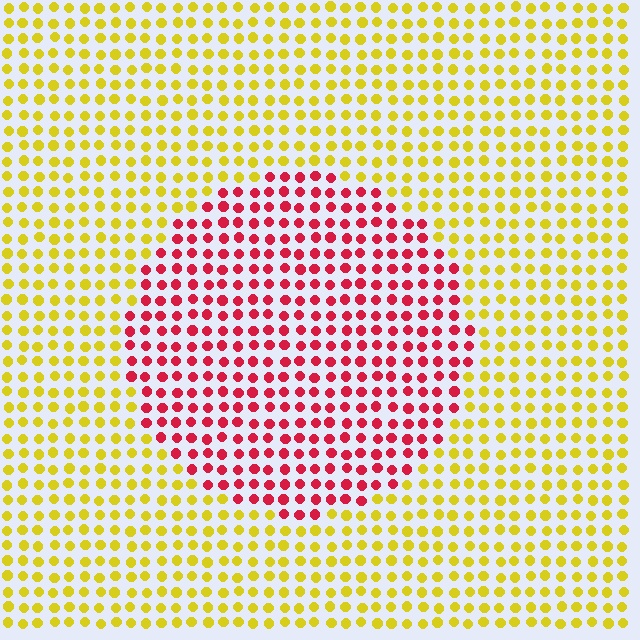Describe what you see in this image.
The image is filled with small yellow elements in a uniform arrangement. A circle-shaped region is visible where the elements are tinted to a slightly different hue, forming a subtle color boundary.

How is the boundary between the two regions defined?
The boundary is defined purely by a slight shift in hue (about 70 degrees). Spacing, size, and orientation are identical on both sides.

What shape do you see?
I see a circle.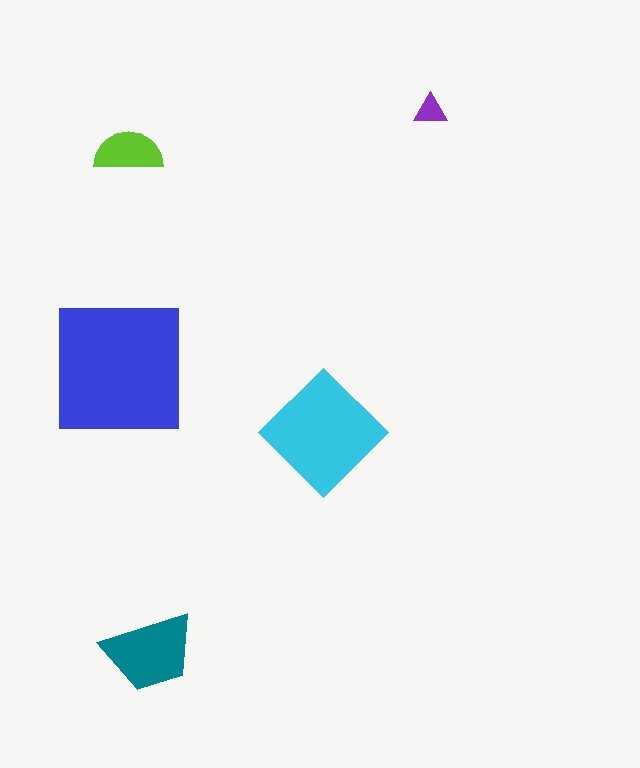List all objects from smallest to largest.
The purple triangle, the lime semicircle, the teal trapezoid, the cyan diamond, the blue square.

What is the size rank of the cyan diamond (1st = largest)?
2nd.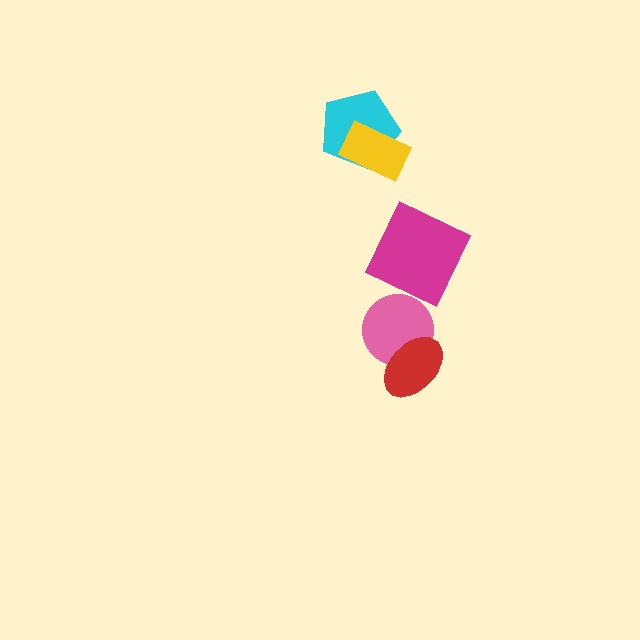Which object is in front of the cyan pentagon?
The yellow rectangle is in front of the cyan pentagon.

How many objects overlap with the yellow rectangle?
1 object overlaps with the yellow rectangle.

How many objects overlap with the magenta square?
0 objects overlap with the magenta square.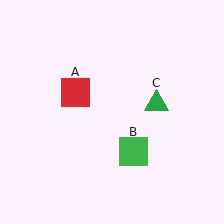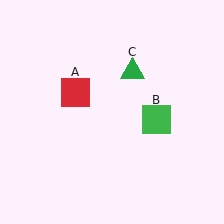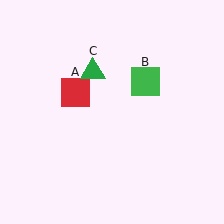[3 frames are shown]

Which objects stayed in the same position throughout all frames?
Red square (object A) remained stationary.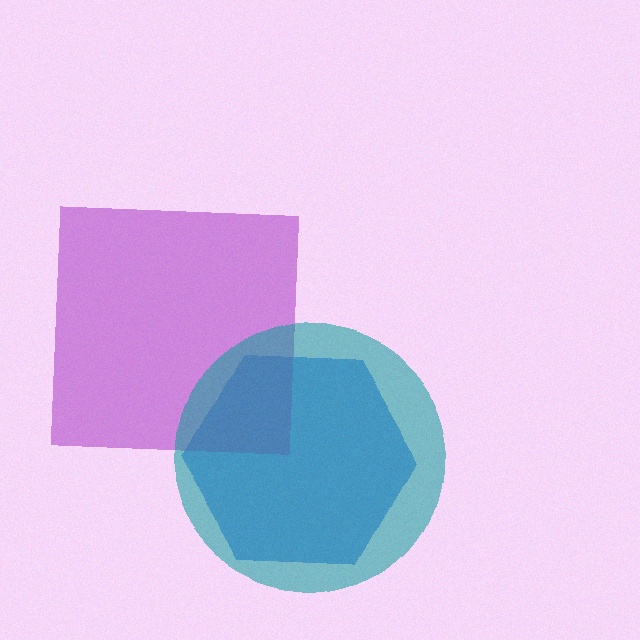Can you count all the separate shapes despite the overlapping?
Yes, there are 3 separate shapes.